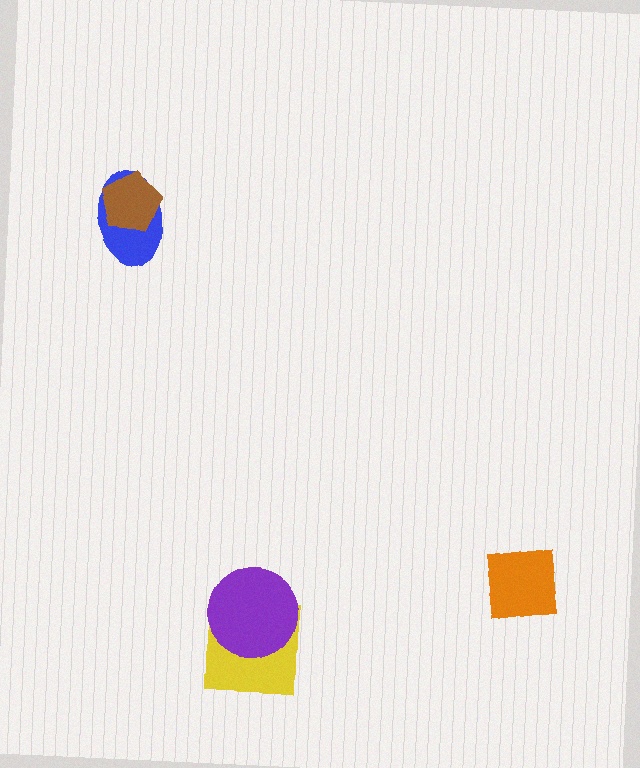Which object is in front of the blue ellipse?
The brown pentagon is in front of the blue ellipse.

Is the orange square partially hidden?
No, no other shape covers it.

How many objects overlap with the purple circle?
1 object overlaps with the purple circle.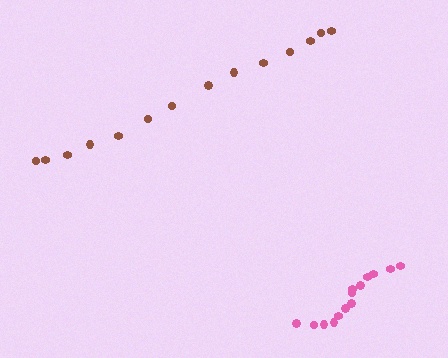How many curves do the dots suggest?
There are 2 distinct paths.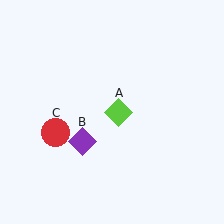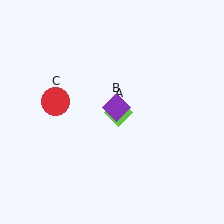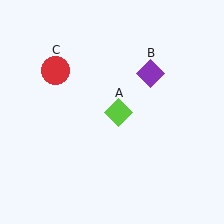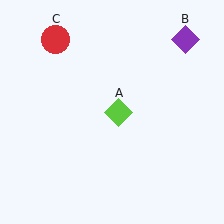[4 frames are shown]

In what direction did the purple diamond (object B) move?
The purple diamond (object B) moved up and to the right.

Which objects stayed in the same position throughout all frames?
Lime diamond (object A) remained stationary.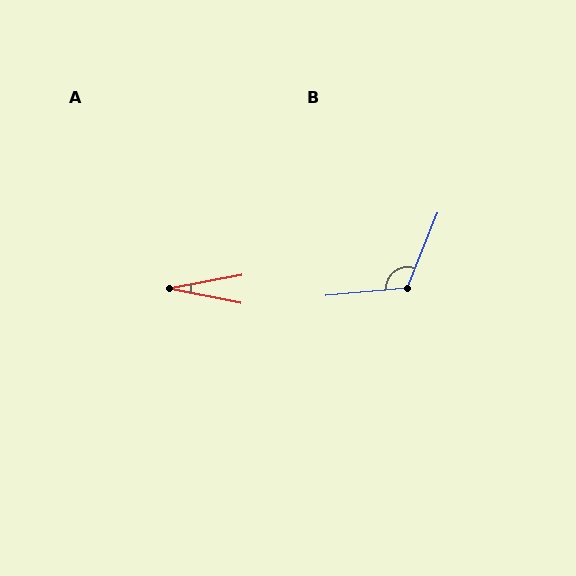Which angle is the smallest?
A, at approximately 22 degrees.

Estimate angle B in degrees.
Approximately 117 degrees.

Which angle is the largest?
B, at approximately 117 degrees.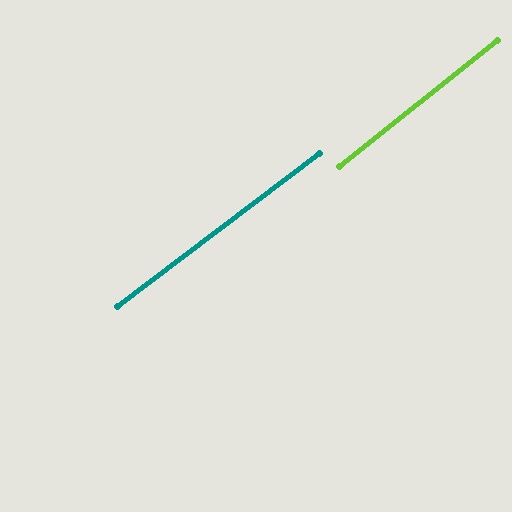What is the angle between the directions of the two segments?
Approximately 1 degree.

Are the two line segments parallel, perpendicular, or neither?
Parallel — their directions differ by only 1.0°.